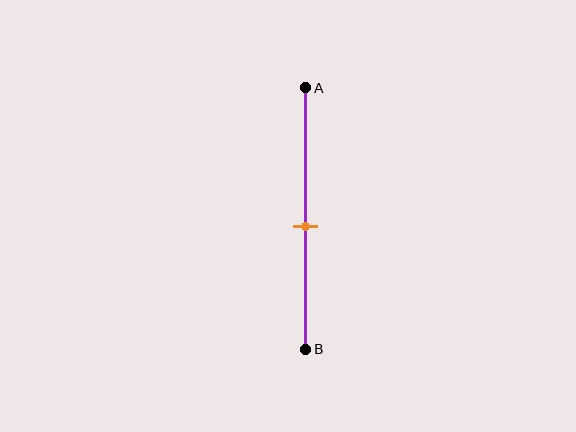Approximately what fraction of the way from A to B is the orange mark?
The orange mark is approximately 55% of the way from A to B.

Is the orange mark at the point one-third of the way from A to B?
No, the mark is at about 55% from A, not at the 33% one-third point.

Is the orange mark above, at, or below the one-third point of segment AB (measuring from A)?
The orange mark is below the one-third point of segment AB.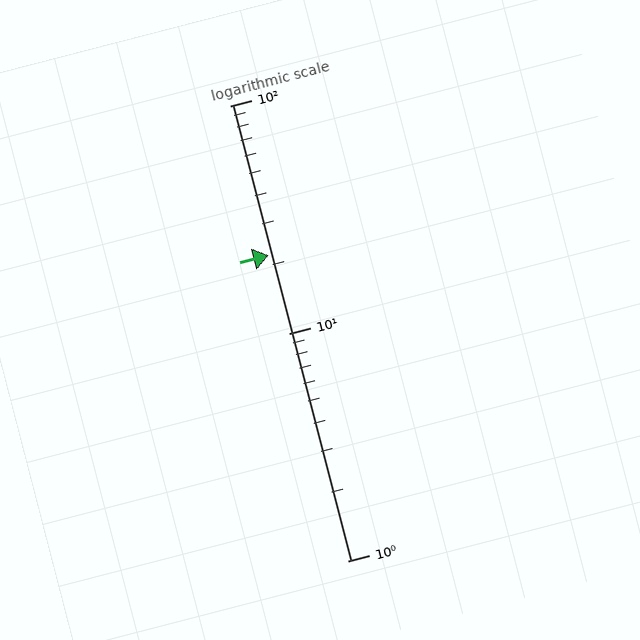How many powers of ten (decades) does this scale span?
The scale spans 2 decades, from 1 to 100.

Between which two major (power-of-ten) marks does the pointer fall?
The pointer is between 10 and 100.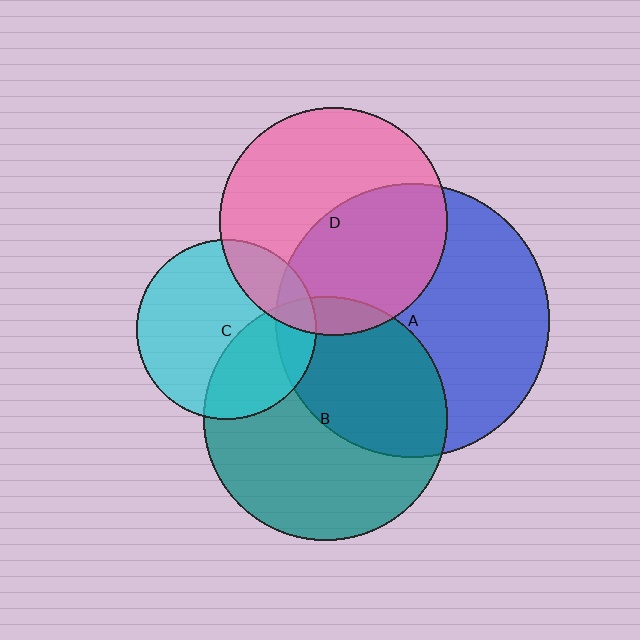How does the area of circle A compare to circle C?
Approximately 2.3 times.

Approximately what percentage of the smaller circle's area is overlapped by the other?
Approximately 10%.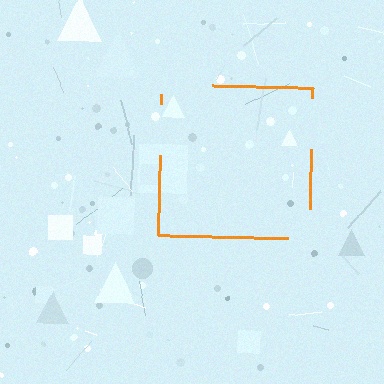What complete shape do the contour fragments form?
The contour fragments form a square.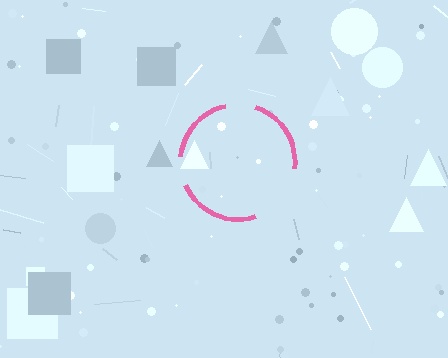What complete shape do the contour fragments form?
The contour fragments form a circle.